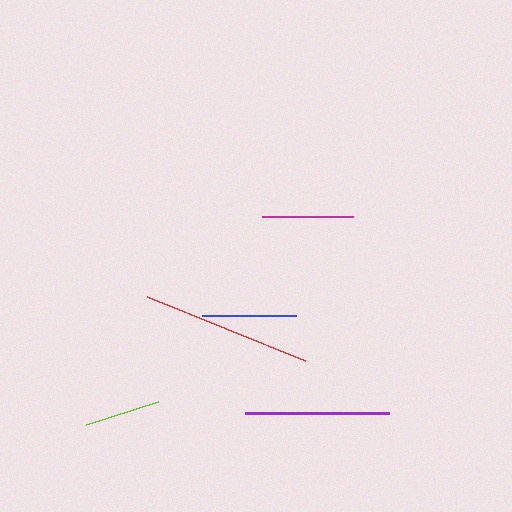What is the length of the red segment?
The red segment is approximately 171 pixels long.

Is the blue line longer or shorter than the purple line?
The purple line is longer than the blue line.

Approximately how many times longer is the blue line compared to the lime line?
The blue line is approximately 1.2 times the length of the lime line.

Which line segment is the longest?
The red line is the longest at approximately 171 pixels.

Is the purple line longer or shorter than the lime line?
The purple line is longer than the lime line.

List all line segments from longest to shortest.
From longest to shortest: red, purple, blue, magenta, lime.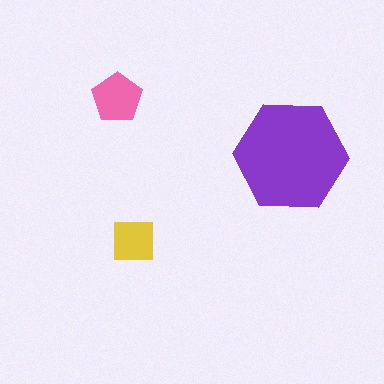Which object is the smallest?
The yellow square.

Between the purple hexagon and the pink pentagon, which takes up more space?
The purple hexagon.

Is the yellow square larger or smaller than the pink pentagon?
Smaller.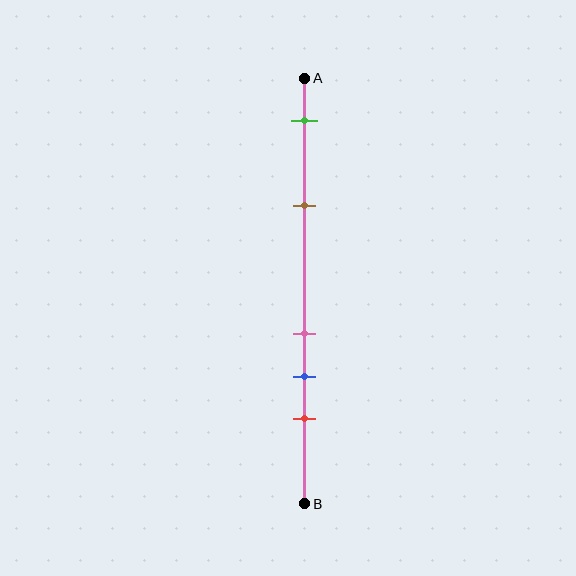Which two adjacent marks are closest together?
The pink and blue marks are the closest adjacent pair.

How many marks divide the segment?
There are 5 marks dividing the segment.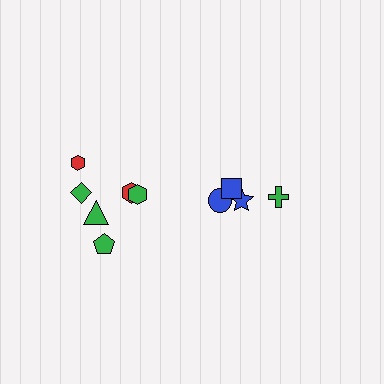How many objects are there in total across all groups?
There are 10 objects.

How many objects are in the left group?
There are 6 objects.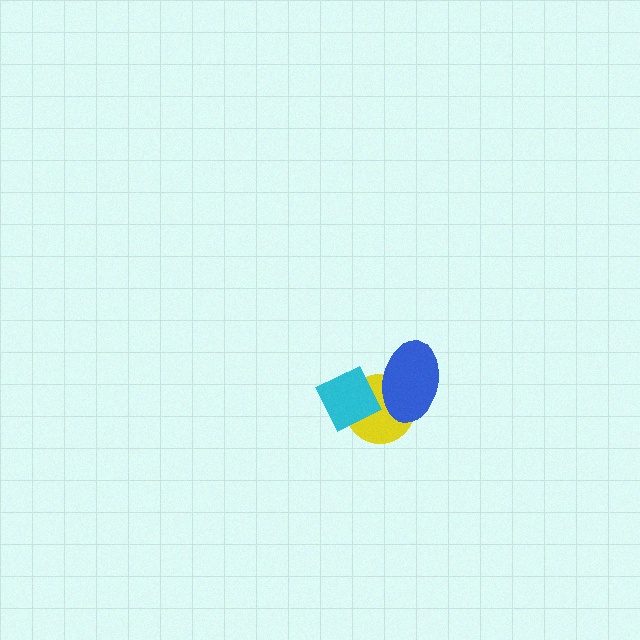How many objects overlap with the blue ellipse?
2 objects overlap with the blue ellipse.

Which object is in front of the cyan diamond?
The blue ellipse is in front of the cyan diamond.